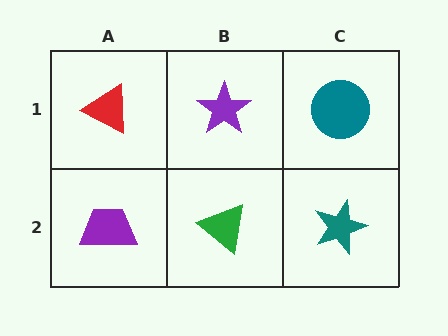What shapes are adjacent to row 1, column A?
A purple trapezoid (row 2, column A), a purple star (row 1, column B).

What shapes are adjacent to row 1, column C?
A teal star (row 2, column C), a purple star (row 1, column B).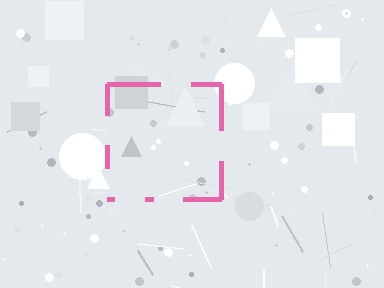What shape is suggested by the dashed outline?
The dashed outline suggests a square.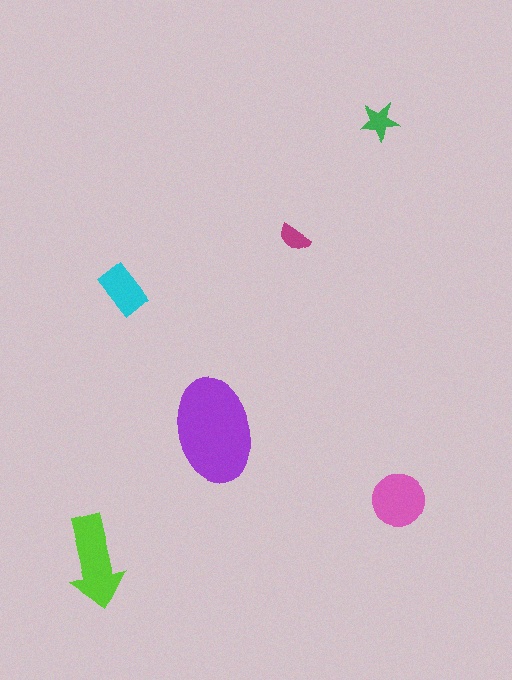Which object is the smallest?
The magenta semicircle.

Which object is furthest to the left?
The lime arrow is leftmost.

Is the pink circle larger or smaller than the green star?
Larger.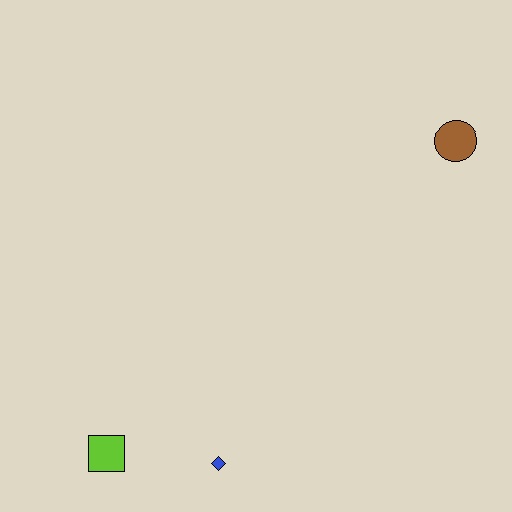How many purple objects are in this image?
There are no purple objects.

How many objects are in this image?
There are 3 objects.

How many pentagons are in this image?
There are no pentagons.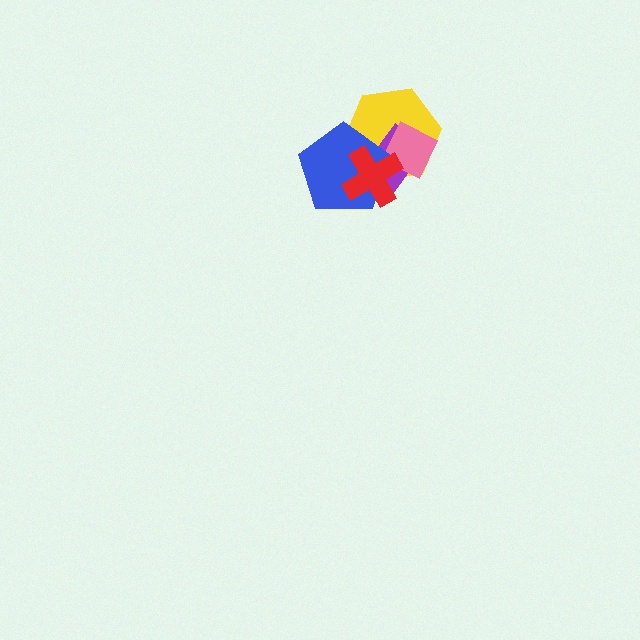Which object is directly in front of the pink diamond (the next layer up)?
The blue pentagon is directly in front of the pink diamond.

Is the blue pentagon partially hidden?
Yes, it is partially covered by another shape.